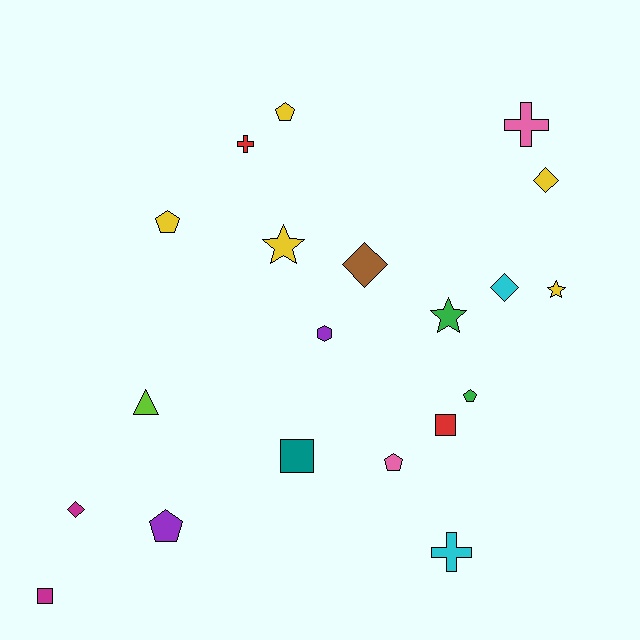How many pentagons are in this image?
There are 5 pentagons.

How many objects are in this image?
There are 20 objects.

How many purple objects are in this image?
There are 2 purple objects.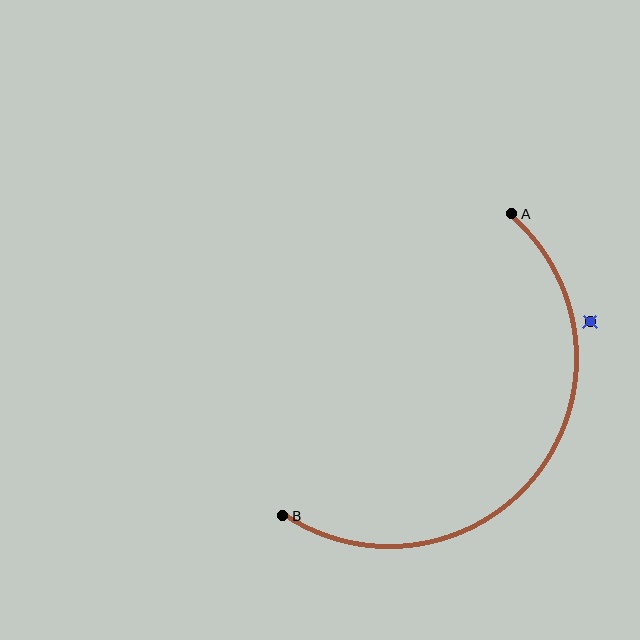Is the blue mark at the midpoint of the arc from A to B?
No — the blue mark does not lie on the arc at all. It sits slightly outside the curve.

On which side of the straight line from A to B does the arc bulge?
The arc bulges below and to the right of the straight line connecting A and B.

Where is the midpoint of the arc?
The arc midpoint is the point on the curve farthest from the straight line joining A and B. It sits below and to the right of that line.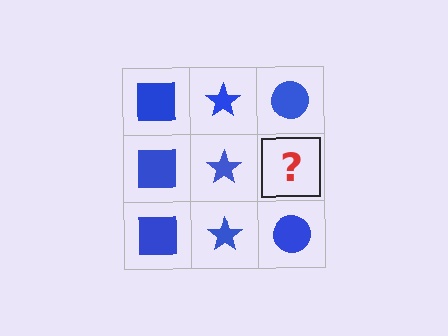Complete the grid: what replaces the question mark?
The question mark should be replaced with a blue circle.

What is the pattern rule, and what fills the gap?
The rule is that each column has a consistent shape. The gap should be filled with a blue circle.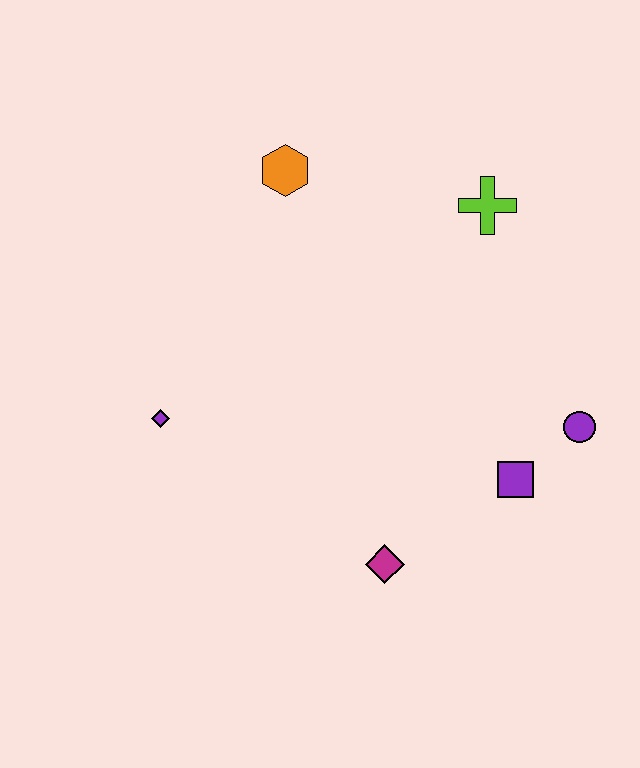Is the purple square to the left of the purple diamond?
No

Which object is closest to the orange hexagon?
The lime cross is closest to the orange hexagon.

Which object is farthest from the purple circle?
The purple diamond is farthest from the purple circle.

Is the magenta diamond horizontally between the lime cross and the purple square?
No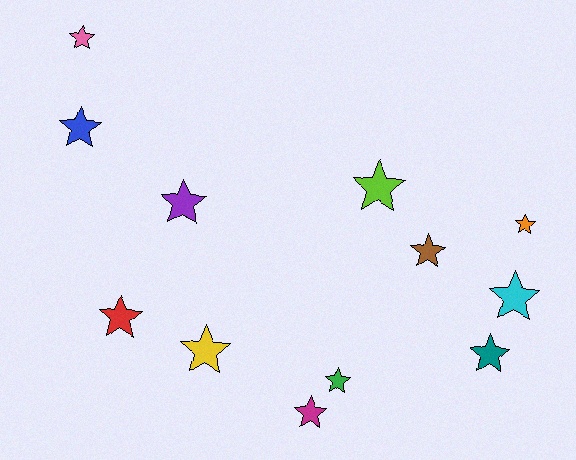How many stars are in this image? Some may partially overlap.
There are 12 stars.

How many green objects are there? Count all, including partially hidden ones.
There is 1 green object.